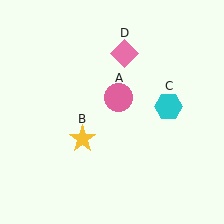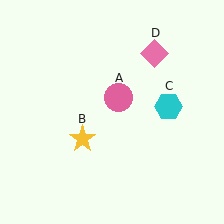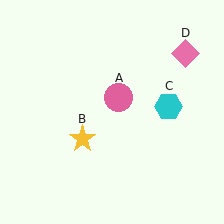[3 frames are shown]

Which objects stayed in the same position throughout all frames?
Pink circle (object A) and yellow star (object B) and cyan hexagon (object C) remained stationary.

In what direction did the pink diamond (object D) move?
The pink diamond (object D) moved right.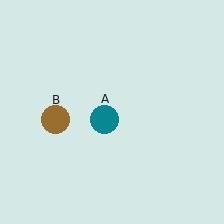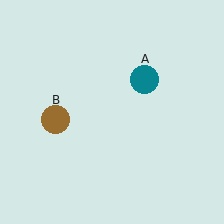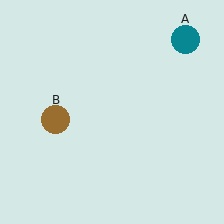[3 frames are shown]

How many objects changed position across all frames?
1 object changed position: teal circle (object A).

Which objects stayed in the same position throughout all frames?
Brown circle (object B) remained stationary.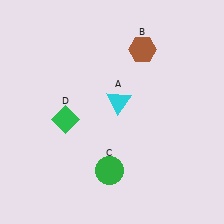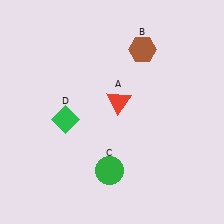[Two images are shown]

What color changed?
The triangle (A) changed from cyan in Image 1 to red in Image 2.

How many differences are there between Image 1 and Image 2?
There is 1 difference between the two images.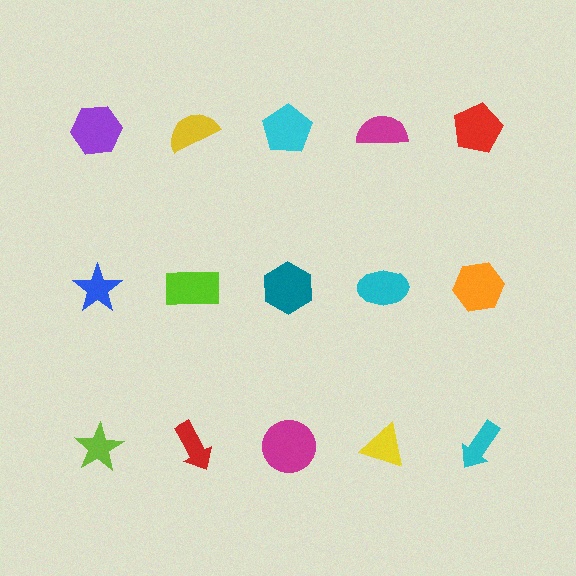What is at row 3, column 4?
A yellow triangle.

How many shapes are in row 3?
5 shapes.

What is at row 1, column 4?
A magenta semicircle.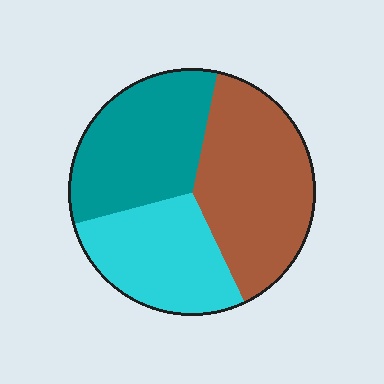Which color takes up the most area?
Brown, at roughly 40%.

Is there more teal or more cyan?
Teal.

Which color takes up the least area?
Cyan, at roughly 30%.